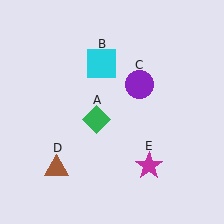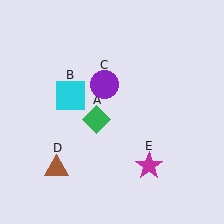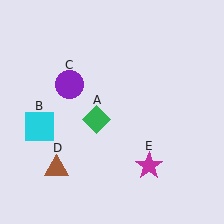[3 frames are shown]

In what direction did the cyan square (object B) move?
The cyan square (object B) moved down and to the left.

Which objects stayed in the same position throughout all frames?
Green diamond (object A) and brown triangle (object D) and magenta star (object E) remained stationary.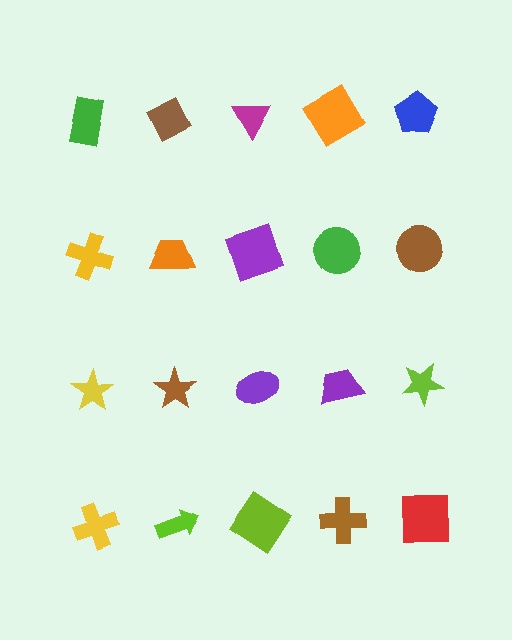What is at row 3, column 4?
A purple trapezoid.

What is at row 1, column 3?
A magenta triangle.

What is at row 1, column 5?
A blue pentagon.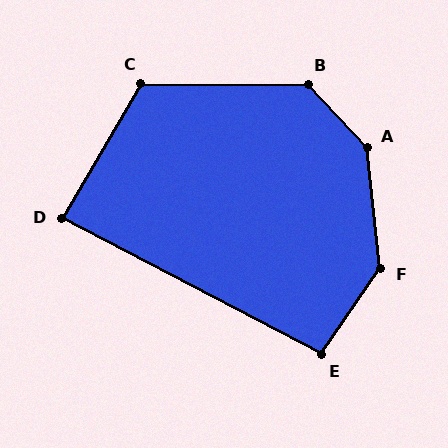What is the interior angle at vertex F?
Approximately 139 degrees (obtuse).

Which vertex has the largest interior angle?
A, at approximately 143 degrees.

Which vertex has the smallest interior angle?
D, at approximately 87 degrees.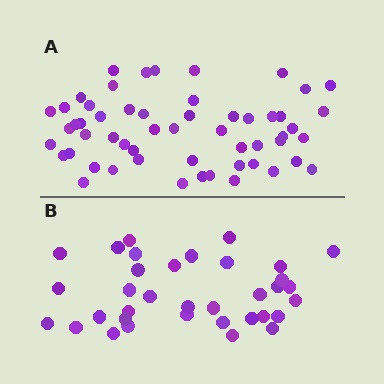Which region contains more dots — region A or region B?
Region A (the top region) has more dots.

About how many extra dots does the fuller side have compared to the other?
Region A has approximately 20 more dots than region B.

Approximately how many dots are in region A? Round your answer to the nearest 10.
About 60 dots. (The exact count is 55, which rounds to 60.)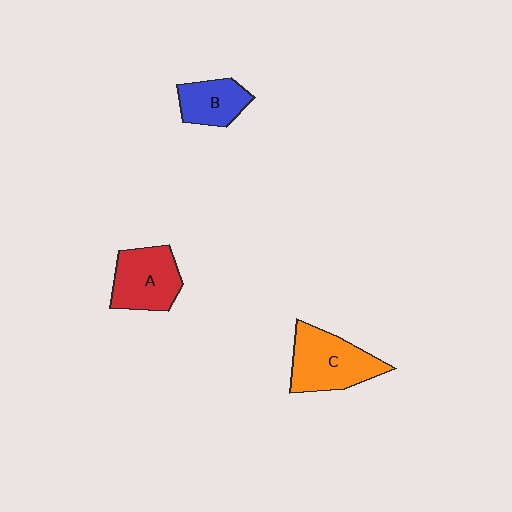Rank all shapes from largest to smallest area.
From largest to smallest: C (orange), A (red), B (blue).